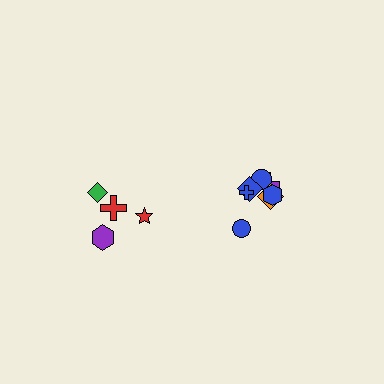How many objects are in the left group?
There are 4 objects.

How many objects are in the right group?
There are 7 objects.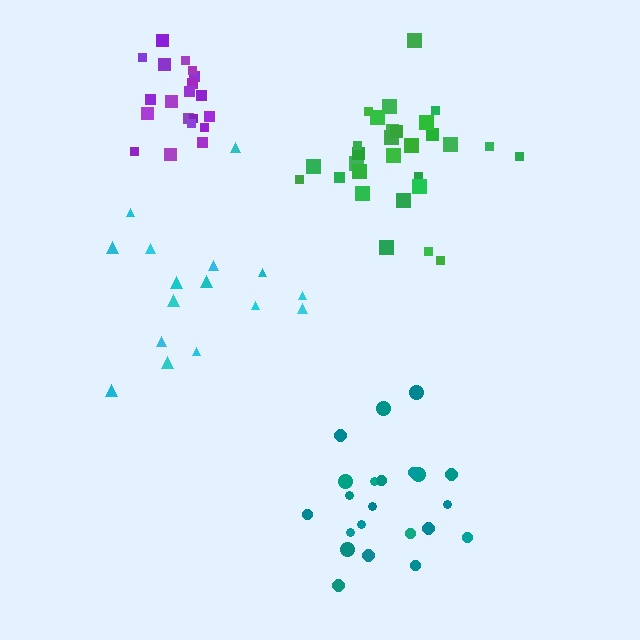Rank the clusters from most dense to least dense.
purple, green, teal, cyan.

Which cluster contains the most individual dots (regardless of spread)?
Green (29).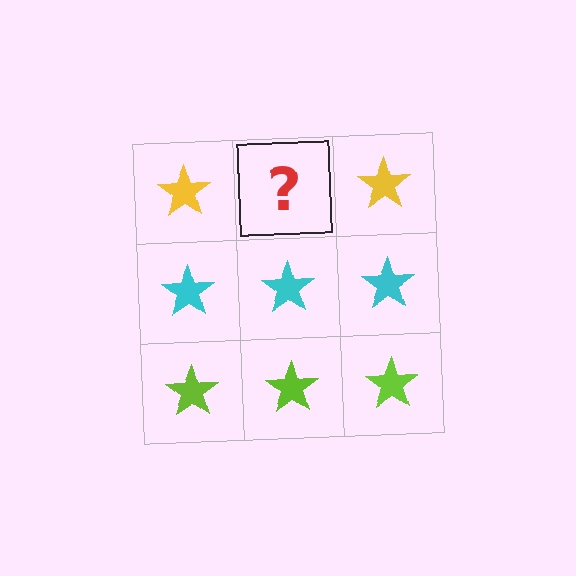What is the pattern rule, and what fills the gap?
The rule is that each row has a consistent color. The gap should be filled with a yellow star.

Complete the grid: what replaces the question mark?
The question mark should be replaced with a yellow star.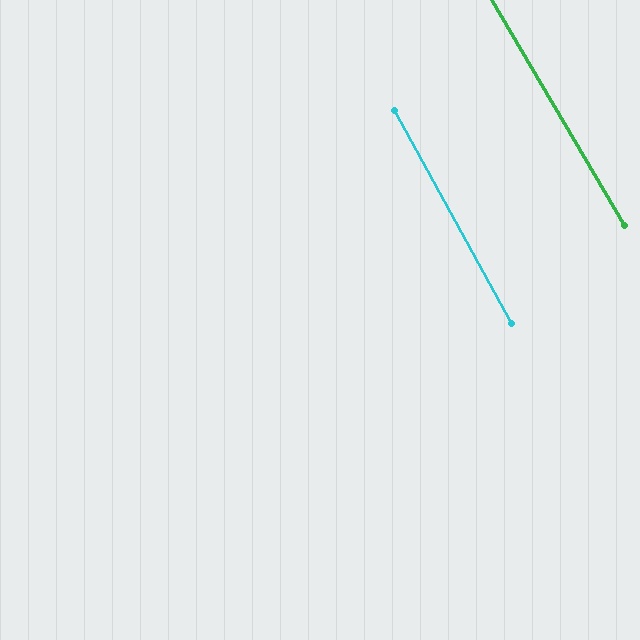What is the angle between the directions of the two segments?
Approximately 2 degrees.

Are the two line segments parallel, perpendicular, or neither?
Parallel — their directions differ by only 1.5°.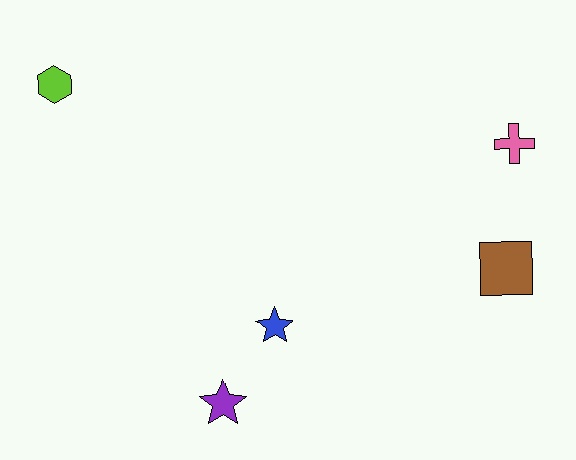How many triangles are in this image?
There are no triangles.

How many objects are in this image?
There are 5 objects.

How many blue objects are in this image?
There is 1 blue object.